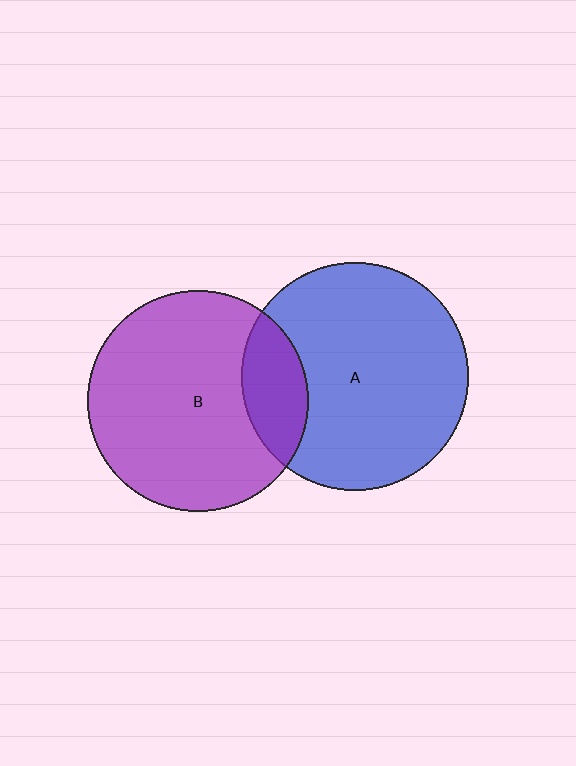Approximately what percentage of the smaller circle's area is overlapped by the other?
Approximately 20%.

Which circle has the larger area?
Circle A (blue).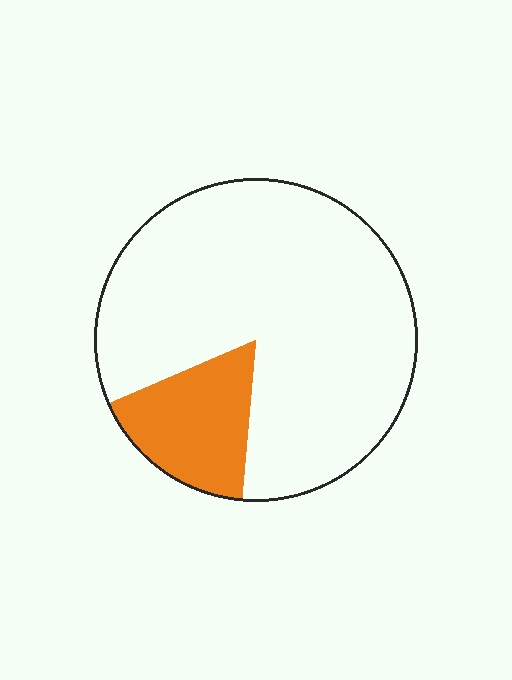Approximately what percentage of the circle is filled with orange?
Approximately 15%.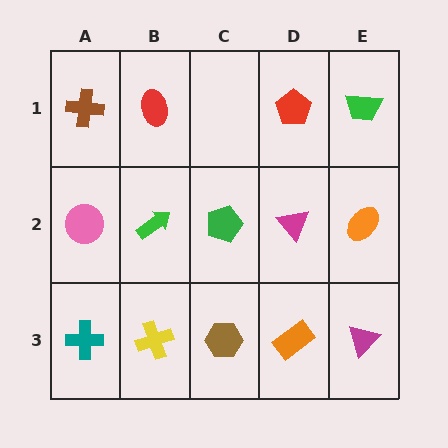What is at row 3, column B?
A yellow cross.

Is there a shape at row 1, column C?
No, that cell is empty.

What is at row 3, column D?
An orange rectangle.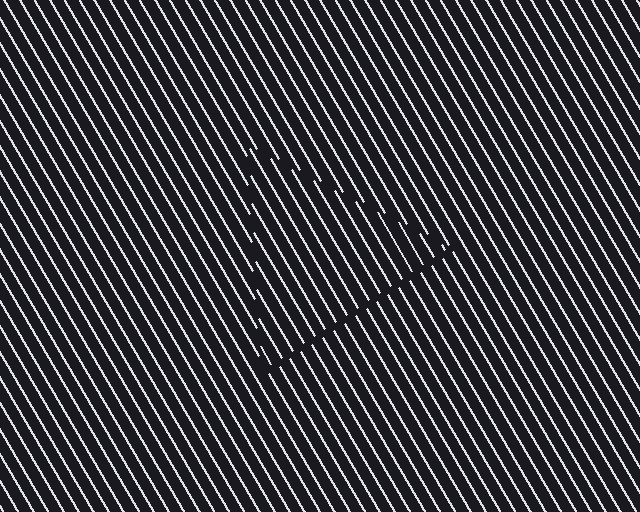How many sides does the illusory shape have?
3 sides — the line-ends trace a triangle.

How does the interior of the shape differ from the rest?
The interior of the shape contains the same grating, shifted by half a period — the contour is defined by the phase discontinuity where line-ends from the inner and outer gratings abut.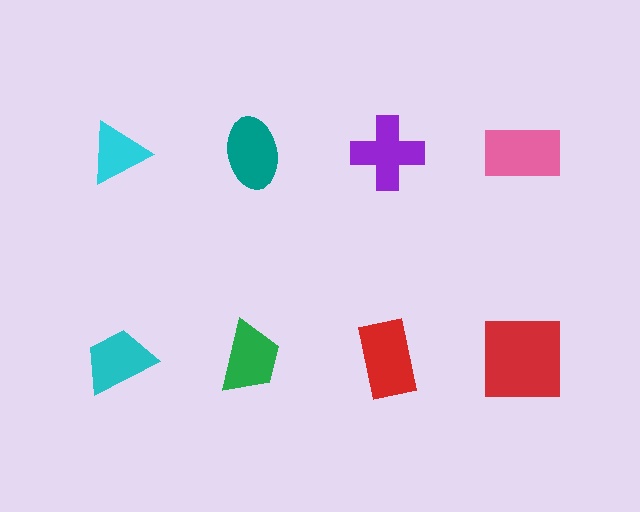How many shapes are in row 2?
4 shapes.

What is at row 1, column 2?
A teal ellipse.